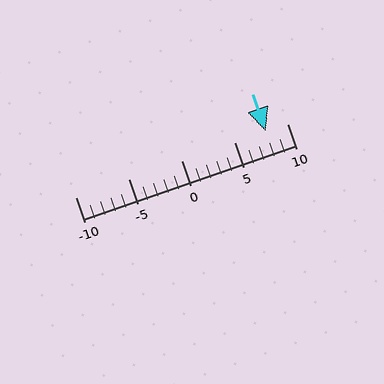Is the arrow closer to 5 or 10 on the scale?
The arrow is closer to 10.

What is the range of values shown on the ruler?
The ruler shows values from -10 to 10.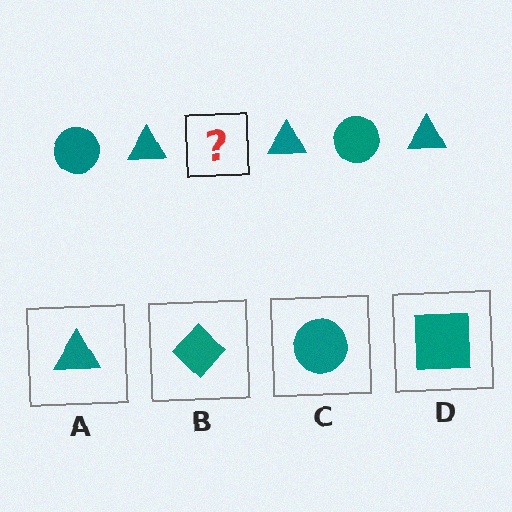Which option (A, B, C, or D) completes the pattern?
C.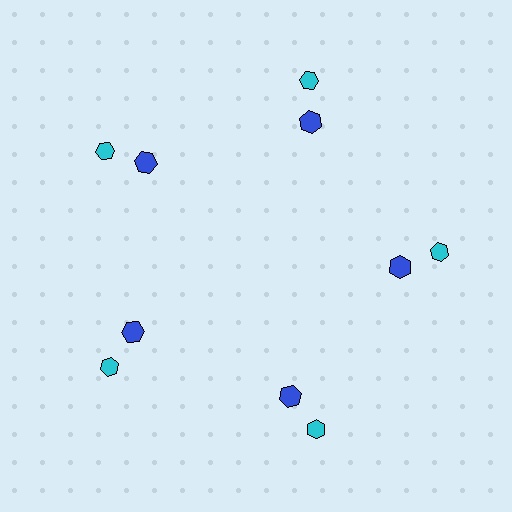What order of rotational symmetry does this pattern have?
This pattern has 5-fold rotational symmetry.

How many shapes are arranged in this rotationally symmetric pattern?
There are 10 shapes, arranged in 5 groups of 2.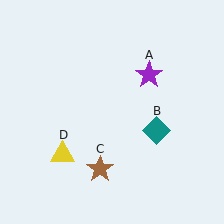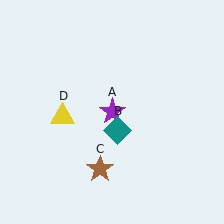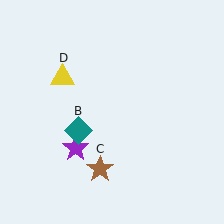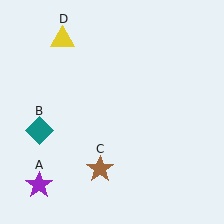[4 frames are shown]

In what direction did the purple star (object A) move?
The purple star (object A) moved down and to the left.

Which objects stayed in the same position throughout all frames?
Brown star (object C) remained stationary.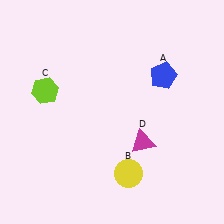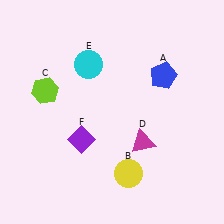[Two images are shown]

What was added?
A cyan circle (E), a purple diamond (F) were added in Image 2.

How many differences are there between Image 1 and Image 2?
There are 2 differences between the two images.